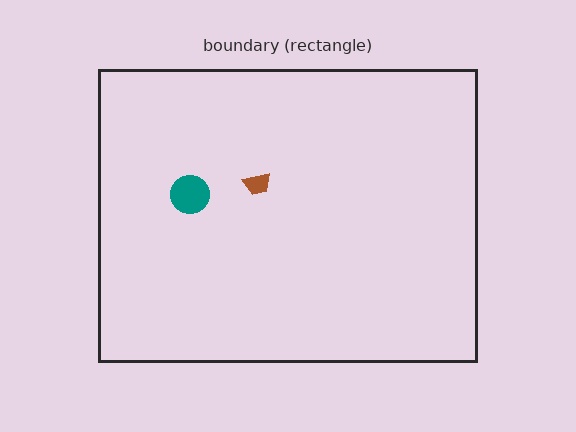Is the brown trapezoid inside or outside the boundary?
Inside.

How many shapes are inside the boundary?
2 inside, 0 outside.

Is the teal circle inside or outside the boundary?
Inside.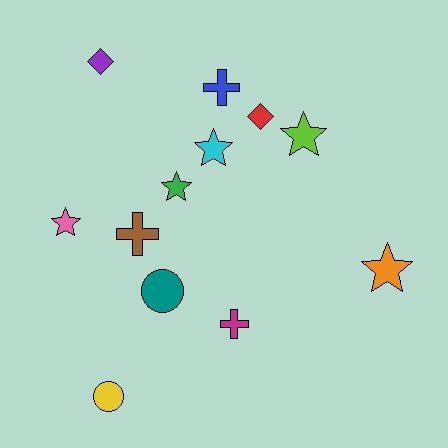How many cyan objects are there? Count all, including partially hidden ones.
There is 1 cyan object.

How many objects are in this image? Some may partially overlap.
There are 12 objects.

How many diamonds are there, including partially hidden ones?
There are 2 diamonds.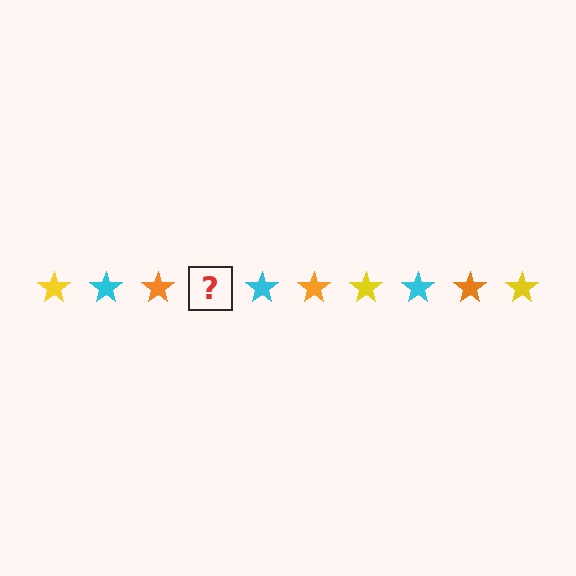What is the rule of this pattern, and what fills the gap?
The rule is that the pattern cycles through yellow, cyan, orange stars. The gap should be filled with a yellow star.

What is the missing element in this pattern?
The missing element is a yellow star.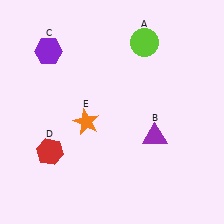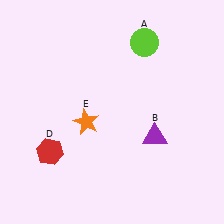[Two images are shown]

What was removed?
The purple hexagon (C) was removed in Image 2.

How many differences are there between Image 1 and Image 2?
There is 1 difference between the two images.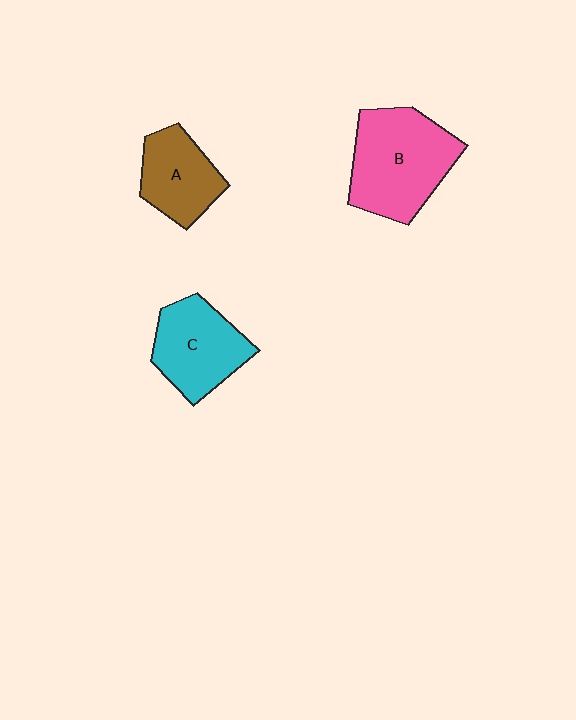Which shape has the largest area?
Shape B (pink).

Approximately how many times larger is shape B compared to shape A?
Approximately 1.6 times.